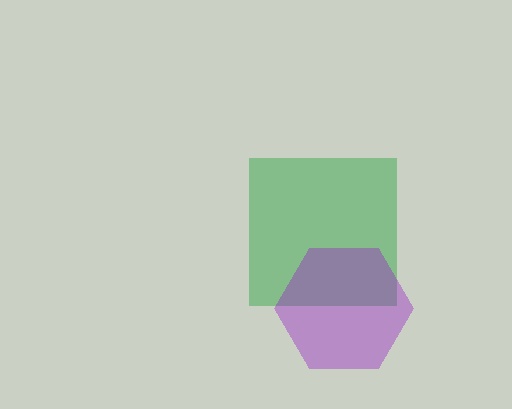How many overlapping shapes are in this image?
There are 2 overlapping shapes in the image.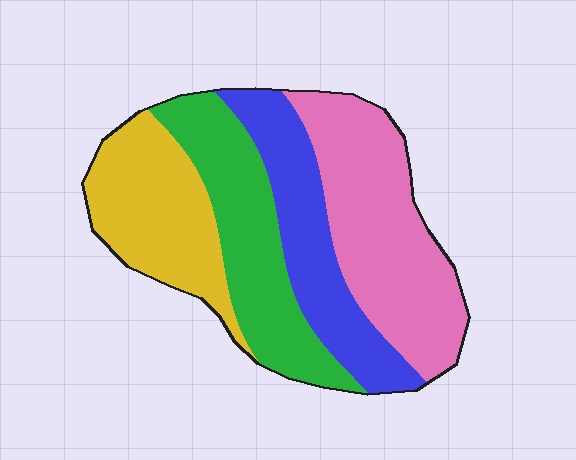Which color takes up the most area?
Pink, at roughly 30%.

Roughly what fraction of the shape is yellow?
Yellow covers 22% of the shape.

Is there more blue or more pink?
Pink.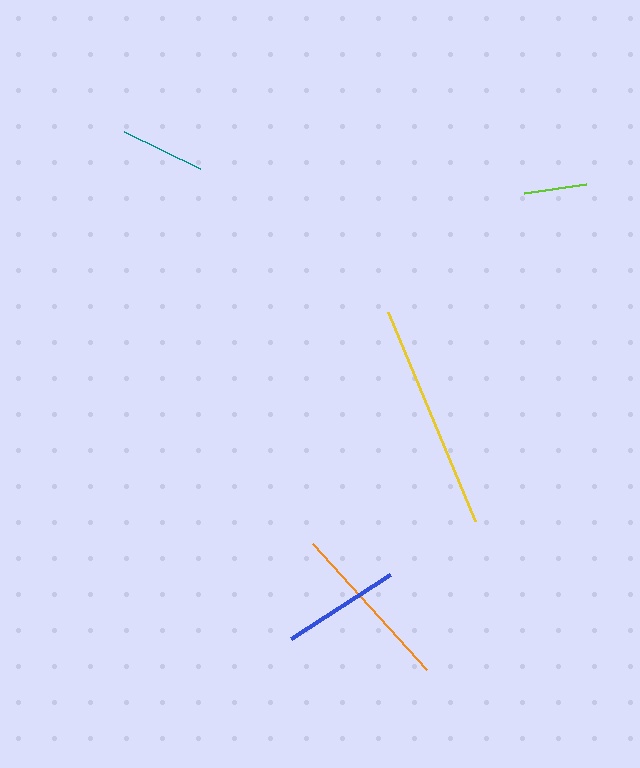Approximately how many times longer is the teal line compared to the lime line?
The teal line is approximately 1.3 times the length of the lime line.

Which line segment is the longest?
The yellow line is the longest at approximately 227 pixels.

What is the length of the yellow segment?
The yellow segment is approximately 227 pixels long.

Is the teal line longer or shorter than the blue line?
The blue line is longer than the teal line.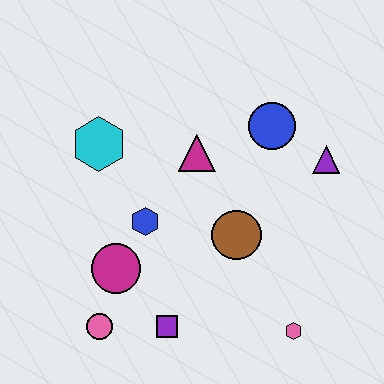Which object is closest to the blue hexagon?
The magenta circle is closest to the blue hexagon.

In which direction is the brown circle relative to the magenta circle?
The brown circle is to the right of the magenta circle.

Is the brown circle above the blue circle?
No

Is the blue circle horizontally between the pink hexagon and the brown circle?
Yes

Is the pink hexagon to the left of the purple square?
No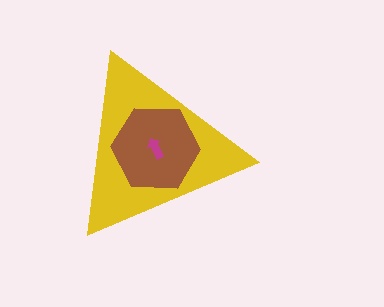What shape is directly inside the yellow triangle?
The brown hexagon.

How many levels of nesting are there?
3.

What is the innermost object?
The magenta arrow.